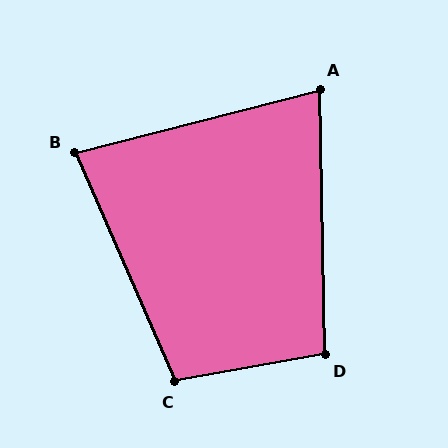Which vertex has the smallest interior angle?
A, at approximately 77 degrees.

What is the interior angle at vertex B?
Approximately 81 degrees (acute).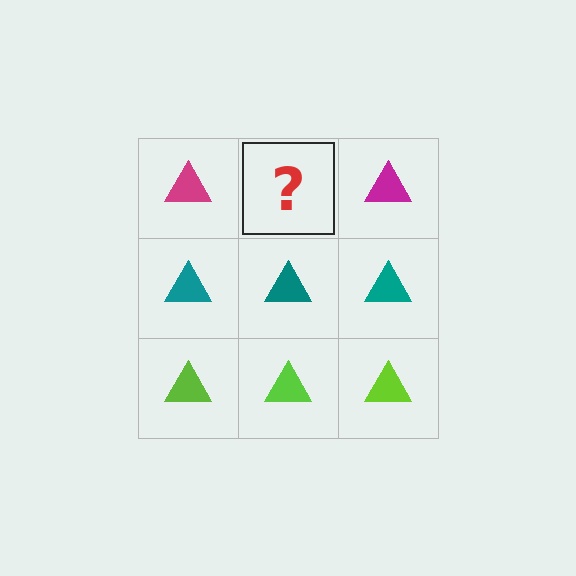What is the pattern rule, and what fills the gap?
The rule is that each row has a consistent color. The gap should be filled with a magenta triangle.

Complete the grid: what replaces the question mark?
The question mark should be replaced with a magenta triangle.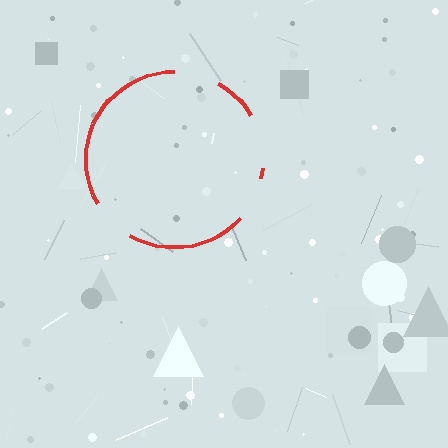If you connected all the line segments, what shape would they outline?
They would outline a circle.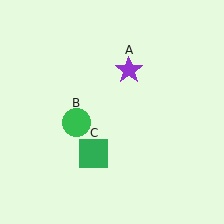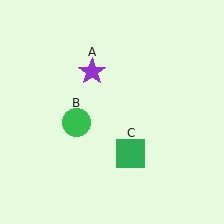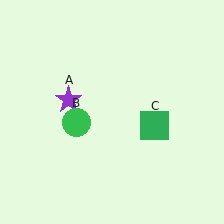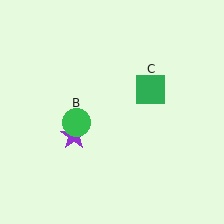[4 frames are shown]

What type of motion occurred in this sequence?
The purple star (object A), green square (object C) rotated counterclockwise around the center of the scene.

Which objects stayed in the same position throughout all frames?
Green circle (object B) remained stationary.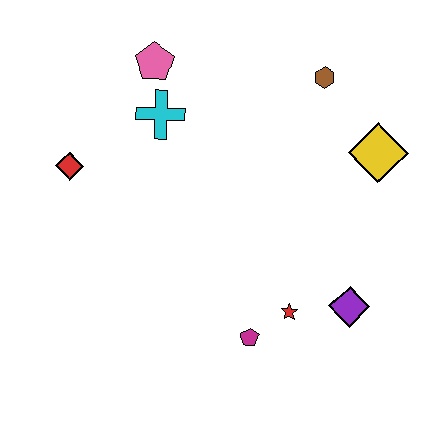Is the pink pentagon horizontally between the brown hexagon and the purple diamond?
No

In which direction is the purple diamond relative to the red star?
The purple diamond is to the right of the red star.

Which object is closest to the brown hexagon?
The yellow diamond is closest to the brown hexagon.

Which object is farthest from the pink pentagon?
The purple diamond is farthest from the pink pentagon.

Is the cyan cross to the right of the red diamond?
Yes